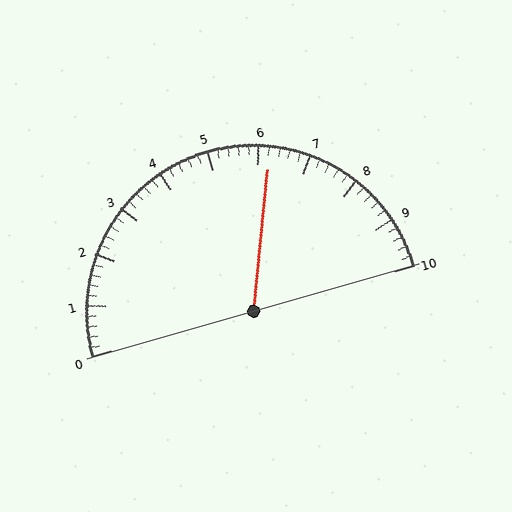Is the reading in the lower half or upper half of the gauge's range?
The reading is in the upper half of the range (0 to 10).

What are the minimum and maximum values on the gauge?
The gauge ranges from 0 to 10.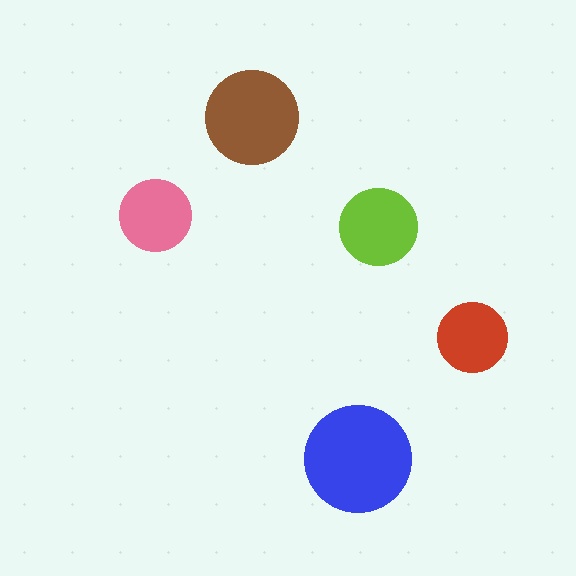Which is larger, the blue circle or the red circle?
The blue one.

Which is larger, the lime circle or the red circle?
The lime one.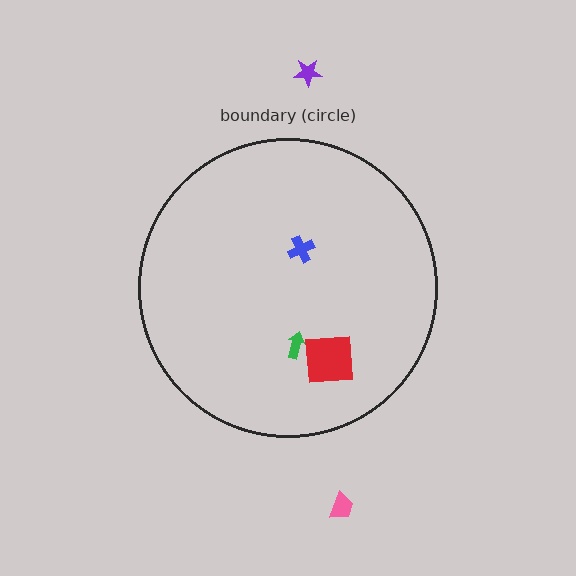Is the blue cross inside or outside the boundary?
Inside.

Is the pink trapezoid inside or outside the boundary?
Outside.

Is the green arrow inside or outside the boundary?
Inside.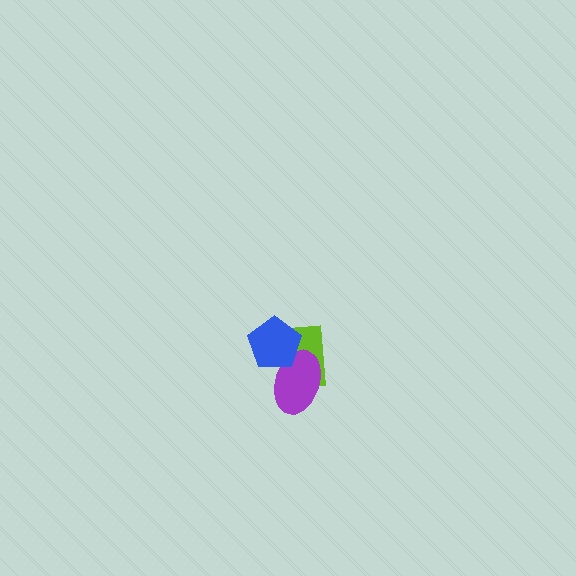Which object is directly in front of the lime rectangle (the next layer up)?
The purple ellipse is directly in front of the lime rectangle.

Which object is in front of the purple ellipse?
The blue pentagon is in front of the purple ellipse.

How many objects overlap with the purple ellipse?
2 objects overlap with the purple ellipse.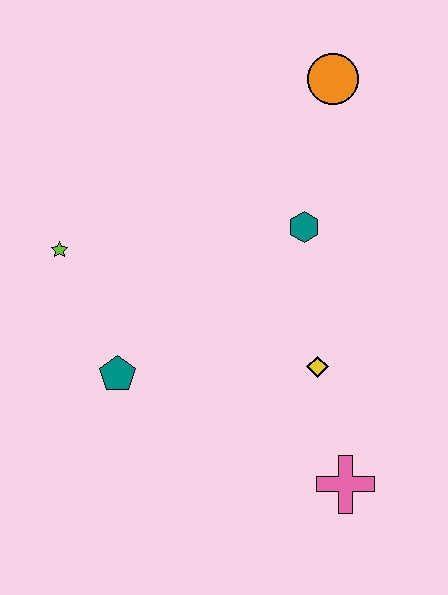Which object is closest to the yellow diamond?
The pink cross is closest to the yellow diamond.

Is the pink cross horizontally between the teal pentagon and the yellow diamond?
No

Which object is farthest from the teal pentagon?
The orange circle is farthest from the teal pentagon.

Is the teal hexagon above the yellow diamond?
Yes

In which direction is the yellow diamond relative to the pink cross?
The yellow diamond is above the pink cross.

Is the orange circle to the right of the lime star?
Yes